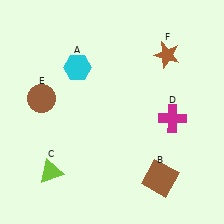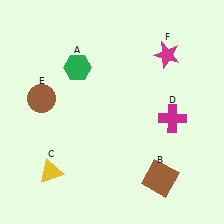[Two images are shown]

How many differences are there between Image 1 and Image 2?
There are 3 differences between the two images.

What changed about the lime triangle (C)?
In Image 1, C is lime. In Image 2, it changed to yellow.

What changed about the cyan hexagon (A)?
In Image 1, A is cyan. In Image 2, it changed to green.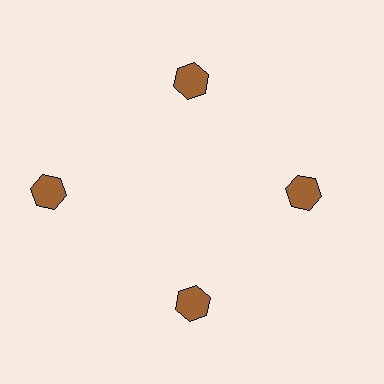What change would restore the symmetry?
The symmetry would be restored by moving it inward, back onto the ring so that all 4 hexagons sit at equal angles and equal distance from the center.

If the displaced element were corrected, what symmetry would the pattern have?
It would have 4-fold rotational symmetry — the pattern would map onto itself every 90 degrees.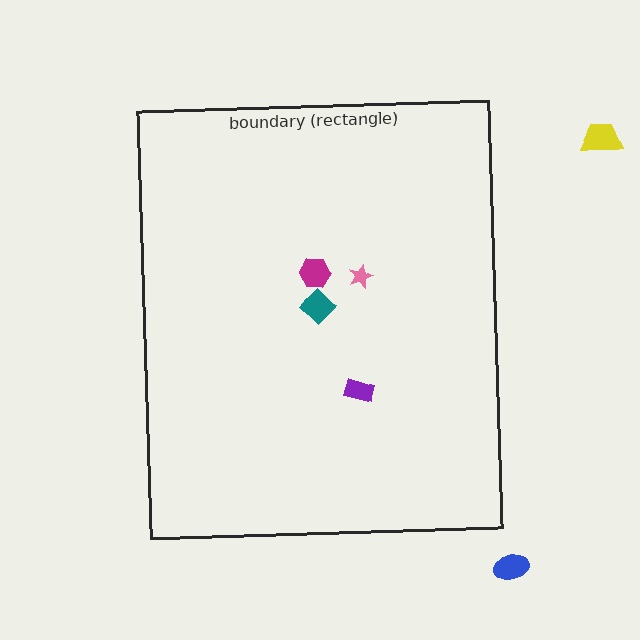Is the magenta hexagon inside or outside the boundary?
Inside.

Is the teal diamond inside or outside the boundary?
Inside.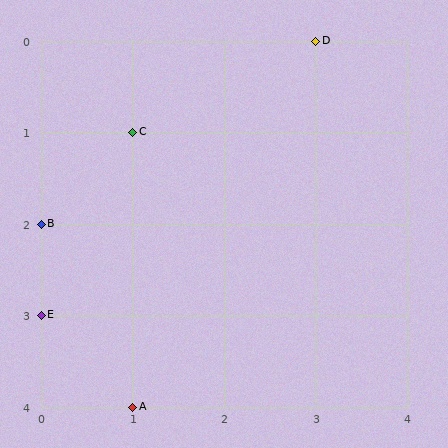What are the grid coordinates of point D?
Point D is at grid coordinates (3, 0).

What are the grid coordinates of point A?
Point A is at grid coordinates (1, 4).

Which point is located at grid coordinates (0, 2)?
Point B is at (0, 2).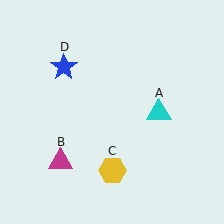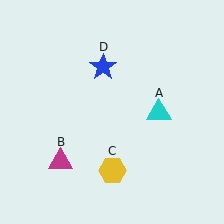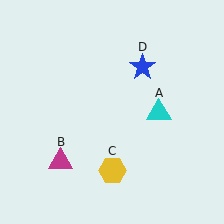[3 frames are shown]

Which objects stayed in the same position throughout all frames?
Cyan triangle (object A) and magenta triangle (object B) and yellow hexagon (object C) remained stationary.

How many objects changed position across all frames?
1 object changed position: blue star (object D).